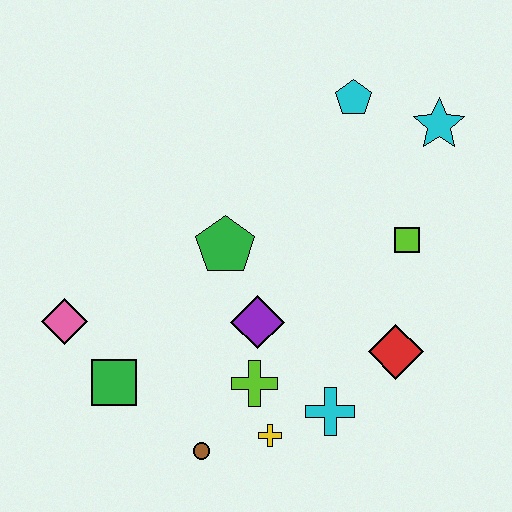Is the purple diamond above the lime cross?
Yes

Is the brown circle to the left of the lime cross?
Yes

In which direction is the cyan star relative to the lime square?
The cyan star is above the lime square.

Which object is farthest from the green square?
The cyan star is farthest from the green square.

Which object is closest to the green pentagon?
The purple diamond is closest to the green pentagon.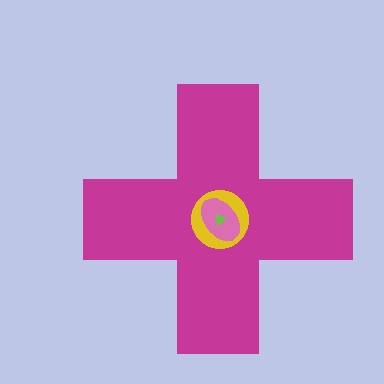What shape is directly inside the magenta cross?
The yellow circle.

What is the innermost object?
The lime triangle.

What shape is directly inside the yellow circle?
The pink ellipse.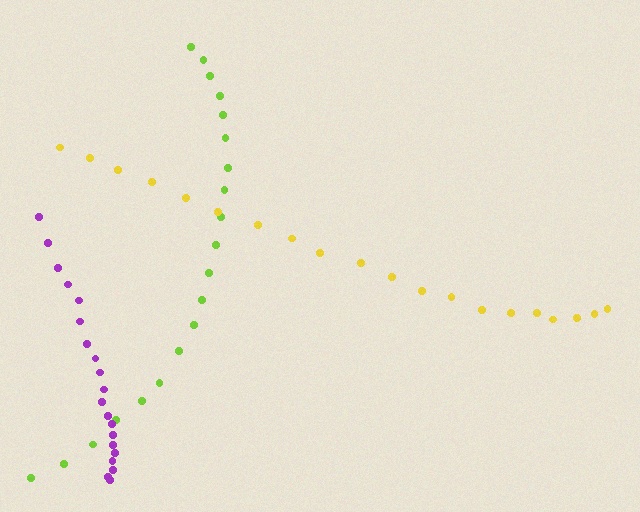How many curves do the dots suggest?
There are 3 distinct paths.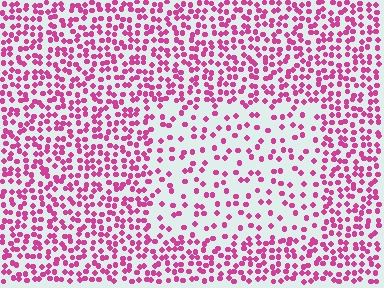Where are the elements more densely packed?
The elements are more densely packed outside the rectangle boundary.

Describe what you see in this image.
The image contains small magenta elements arranged at two different densities. A rectangle-shaped region is visible where the elements are less densely packed than the surrounding area.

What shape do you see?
I see a rectangle.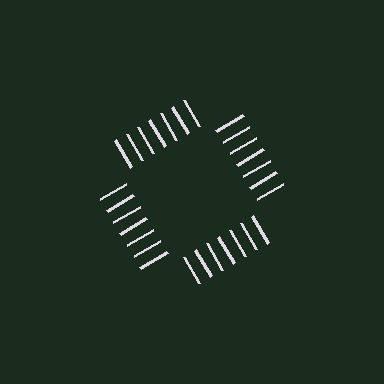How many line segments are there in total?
28 — 7 along each of the 4 edges.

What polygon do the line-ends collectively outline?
An illusory square — the line segments terminate on its edges but no continuous stroke is drawn.